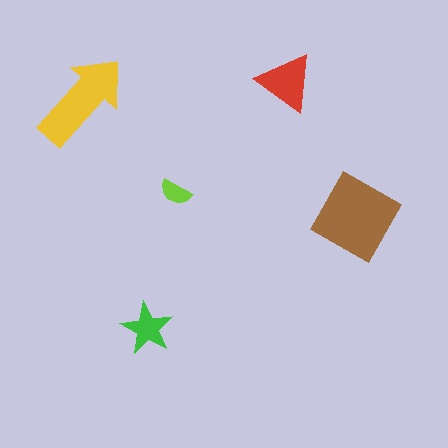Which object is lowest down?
The green star is bottommost.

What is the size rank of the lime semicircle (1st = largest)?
5th.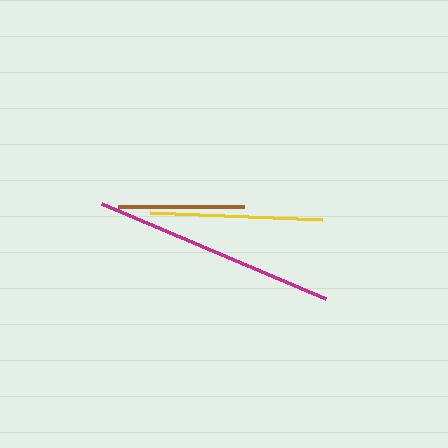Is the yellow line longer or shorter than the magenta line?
The magenta line is longer than the yellow line.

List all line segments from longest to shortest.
From longest to shortest: magenta, yellow, brown.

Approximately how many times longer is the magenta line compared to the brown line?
The magenta line is approximately 1.9 times the length of the brown line.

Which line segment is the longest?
The magenta line is the longest at approximately 243 pixels.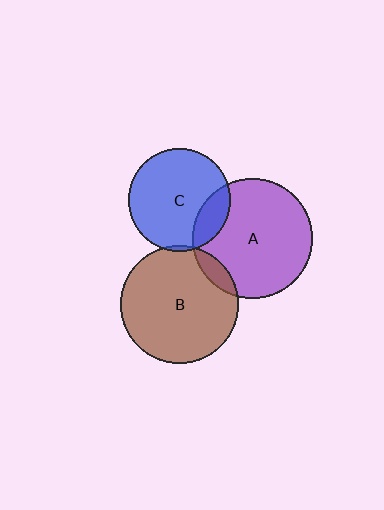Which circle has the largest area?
Circle A (purple).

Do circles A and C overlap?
Yes.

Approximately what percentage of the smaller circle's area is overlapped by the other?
Approximately 15%.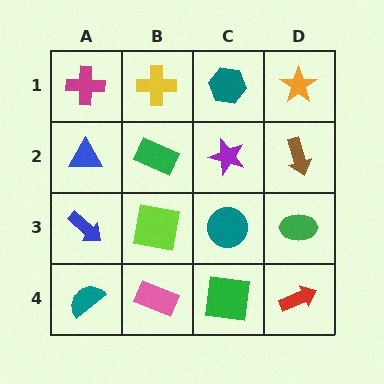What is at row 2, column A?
A blue triangle.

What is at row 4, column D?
A red arrow.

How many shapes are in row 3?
4 shapes.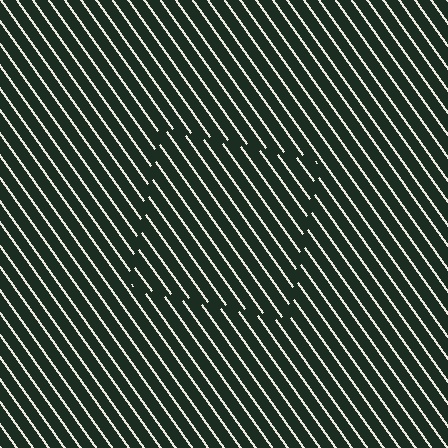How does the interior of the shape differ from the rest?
The interior of the shape contains the same grating, shifted by half a period — the contour is defined by the phase discontinuity where line-ends from the inner and outer gratings abut.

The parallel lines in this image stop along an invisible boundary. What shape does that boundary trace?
An illusory square. The interior of the shape contains the same grating, shifted by half a period — the contour is defined by the phase discontinuity where line-ends from the inner and outer gratings abut.